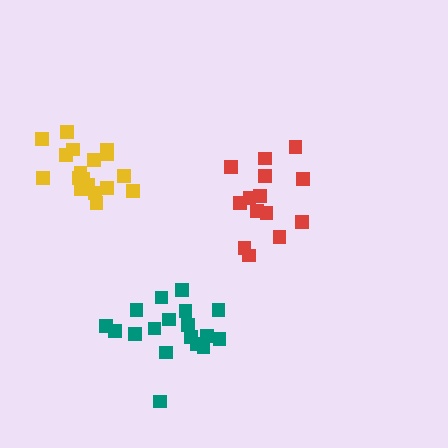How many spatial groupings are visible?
There are 3 spatial groupings.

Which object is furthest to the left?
The yellow cluster is leftmost.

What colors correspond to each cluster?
The clusters are colored: teal, yellow, red.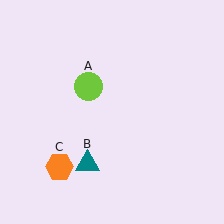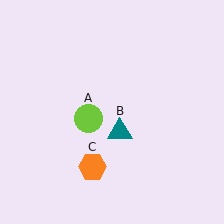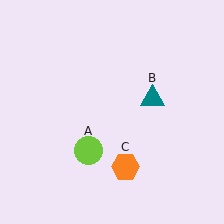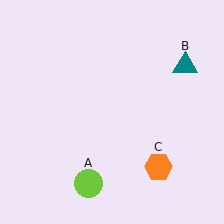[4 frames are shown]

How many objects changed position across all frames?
3 objects changed position: lime circle (object A), teal triangle (object B), orange hexagon (object C).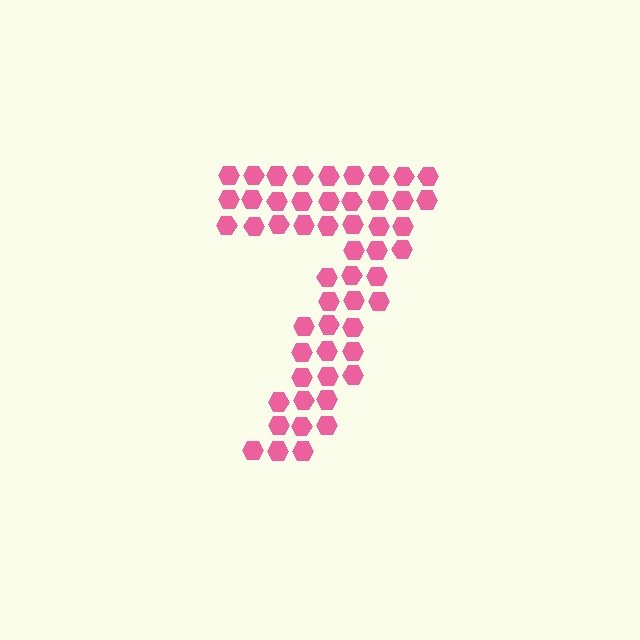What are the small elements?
The small elements are hexagons.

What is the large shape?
The large shape is the digit 7.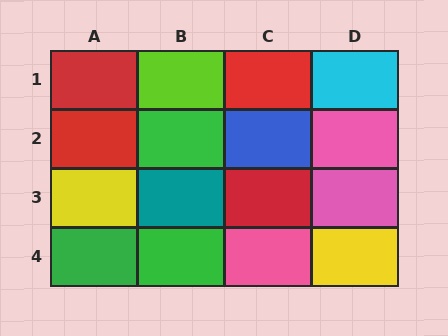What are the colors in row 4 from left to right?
Green, green, pink, yellow.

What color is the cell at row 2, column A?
Red.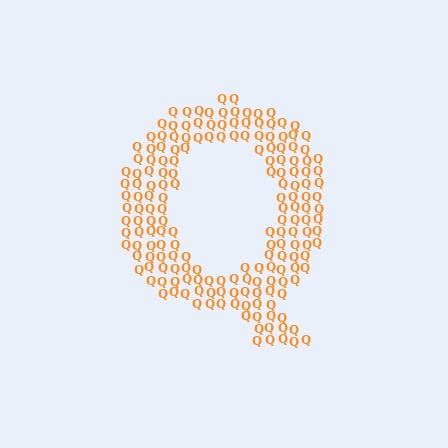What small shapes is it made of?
It is made of small letter Q's.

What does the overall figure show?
The overall figure shows the letter Q.